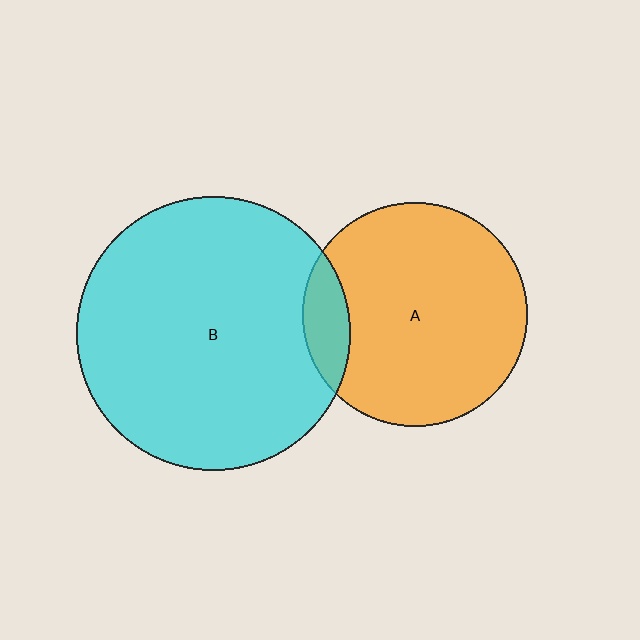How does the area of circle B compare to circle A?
Approximately 1.5 times.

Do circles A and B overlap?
Yes.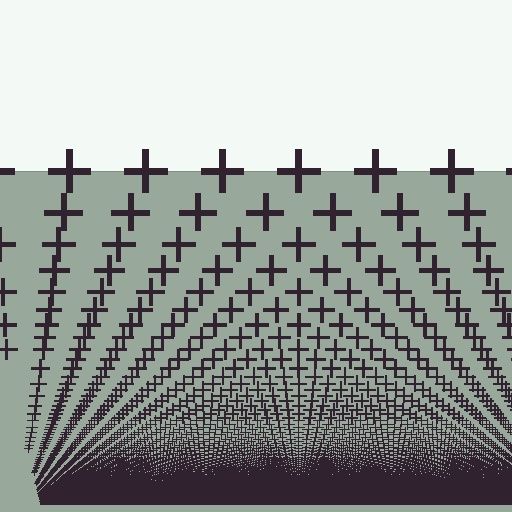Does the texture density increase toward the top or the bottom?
Density increases toward the bottom.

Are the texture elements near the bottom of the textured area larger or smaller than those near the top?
Smaller. The gradient is inverted — elements near the bottom are smaller and denser.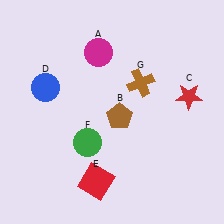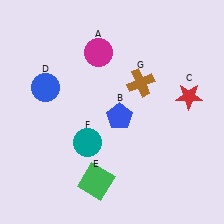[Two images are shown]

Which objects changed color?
B changed from brown to blue. E changed from red to green. F changed from green to teal.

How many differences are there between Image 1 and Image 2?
There are 3 differences between the two images.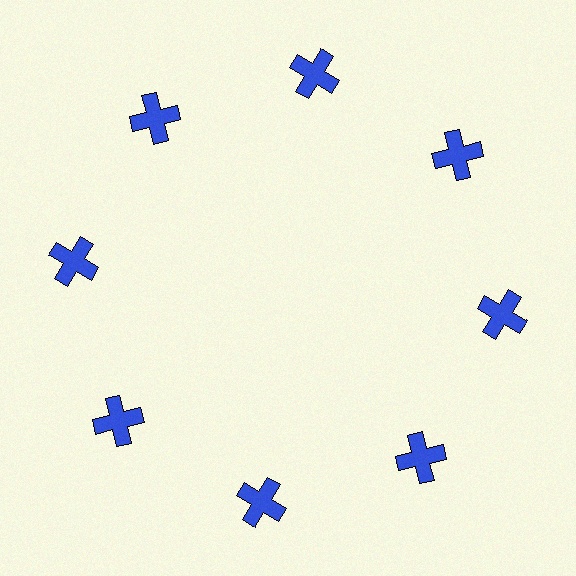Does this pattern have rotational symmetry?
Yes, this pattern has 8-fold rotational symmetry. It looks the same after rotating 45 degrees around the center.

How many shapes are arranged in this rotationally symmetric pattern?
There are 8 shapes, arranged in 8 groups of 1.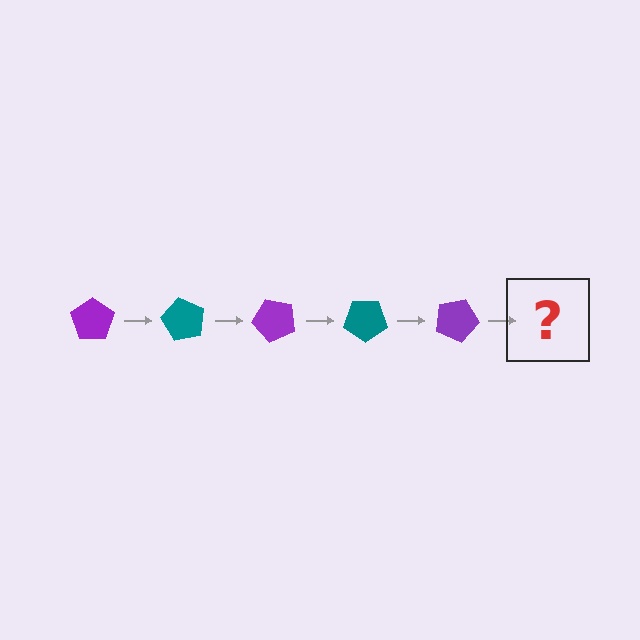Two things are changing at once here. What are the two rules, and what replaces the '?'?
The two rules are that it rotates 60 degrees each step and the color cycles through purple and teal. The '?' should be a teal pentagon, rotated 300 degrees from the start.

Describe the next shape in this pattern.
It should be a teal pentagon, rotated 300 degrees from the start.